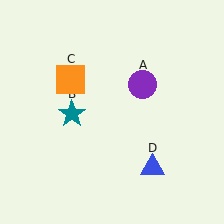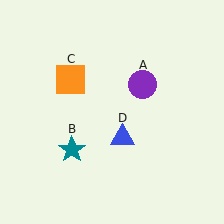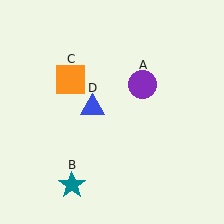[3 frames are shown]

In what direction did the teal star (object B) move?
The teal star (object B) moved down.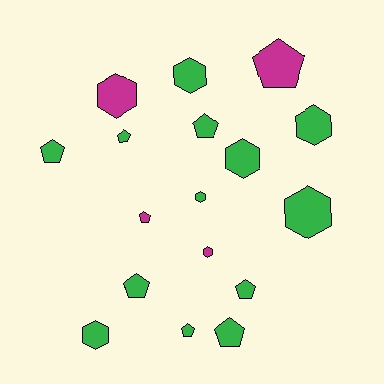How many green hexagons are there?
There are 6 green hexagons.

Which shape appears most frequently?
Pentagon, with 9 objects.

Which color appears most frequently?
Green, with 13 objects.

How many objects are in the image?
There are 17 objects.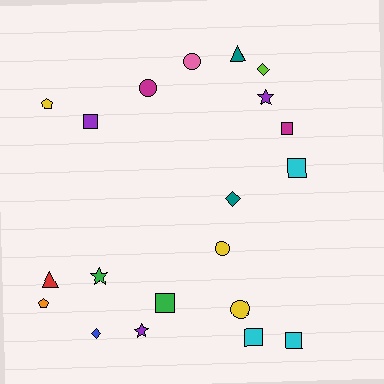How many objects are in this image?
There are 20 objects.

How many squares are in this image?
There are 6 squares.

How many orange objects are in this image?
There is 1 orange object.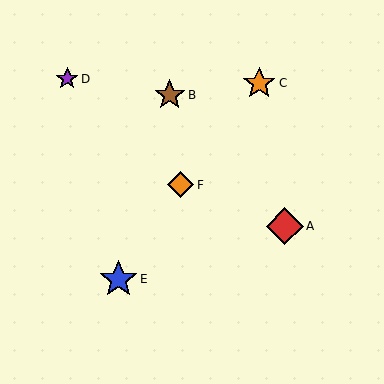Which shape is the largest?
The blue star (labeled E) is the largest.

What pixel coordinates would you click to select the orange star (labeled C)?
Click at (259, 83) to select the orange star C.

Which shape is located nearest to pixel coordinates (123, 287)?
The blue star (labeled E) at (119, 279) is nearest to that location.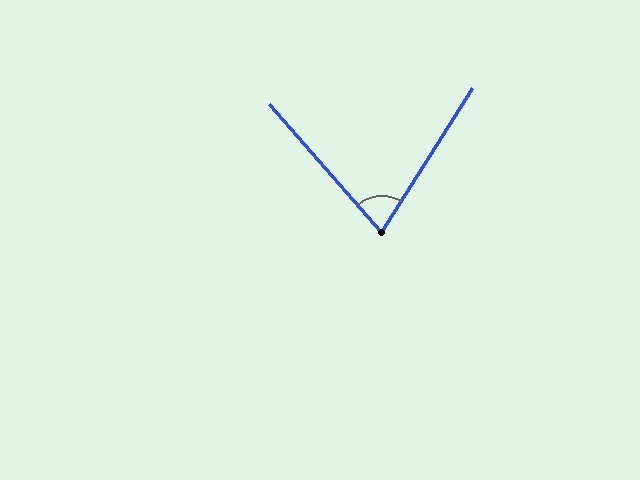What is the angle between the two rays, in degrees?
Approximately 74 degrees.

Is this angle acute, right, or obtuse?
It is acute.